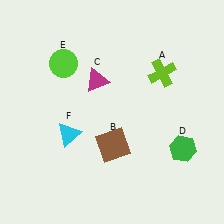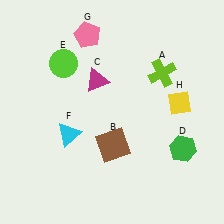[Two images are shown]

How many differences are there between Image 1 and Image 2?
There are 2 differences between the two images.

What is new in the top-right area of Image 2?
A yellow diamond (H) was added in the top-right area of Image 2.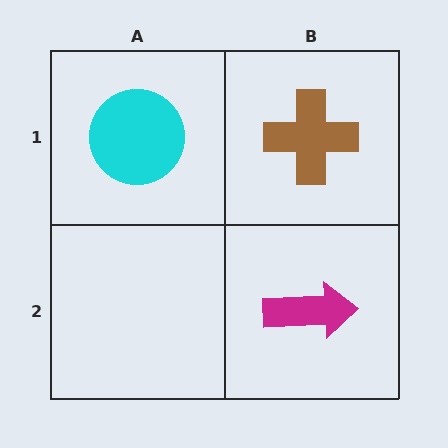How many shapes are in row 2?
1 shape.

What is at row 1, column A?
A cyan circle.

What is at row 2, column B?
A magenta arrow.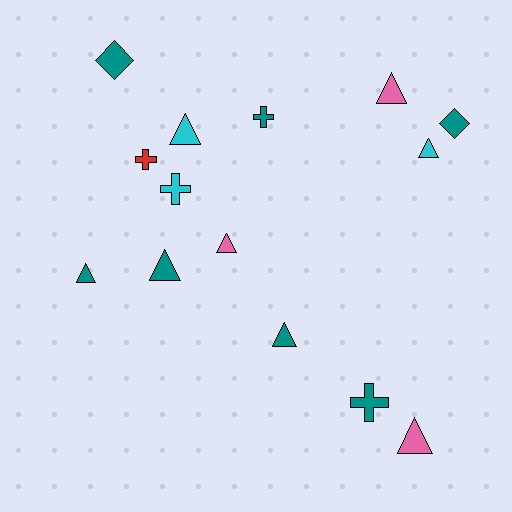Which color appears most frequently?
Teal, with 7 objects.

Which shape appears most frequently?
Triangle, with 8 objects.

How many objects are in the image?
There are 14 objects.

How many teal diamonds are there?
There are 2 teal diamonds.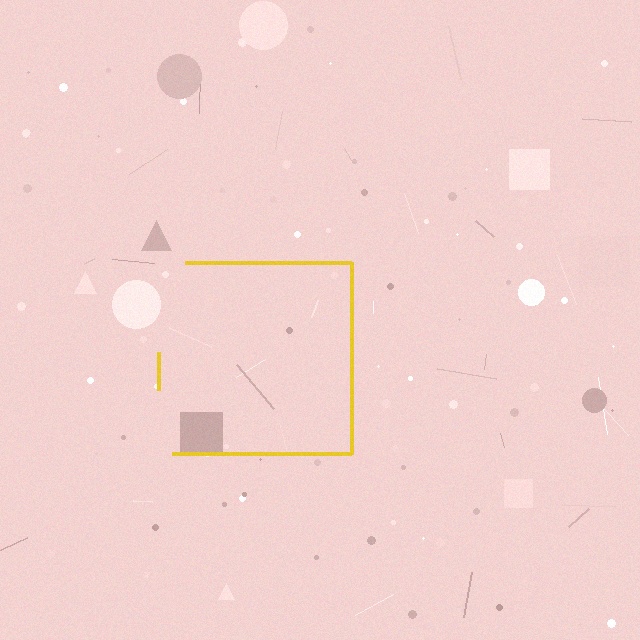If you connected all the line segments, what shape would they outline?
They would outline a square.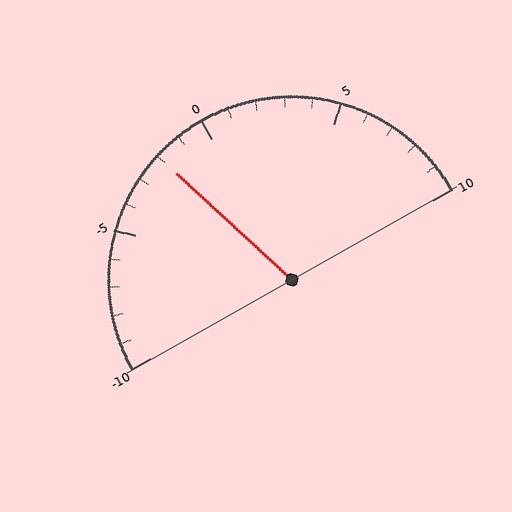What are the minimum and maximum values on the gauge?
The gauge ranges from -10 to 10.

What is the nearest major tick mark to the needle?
The nearest major tick mark is 0.